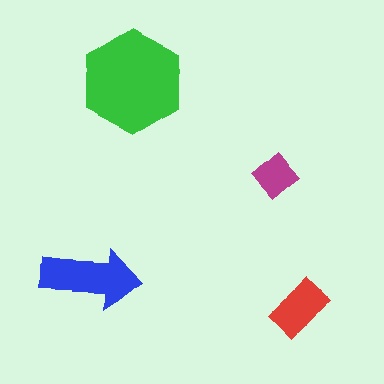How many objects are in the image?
There are 4 objects in the image.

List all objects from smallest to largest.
The magenta diamond, the red rectangle, the blue arrow, the green hexagon.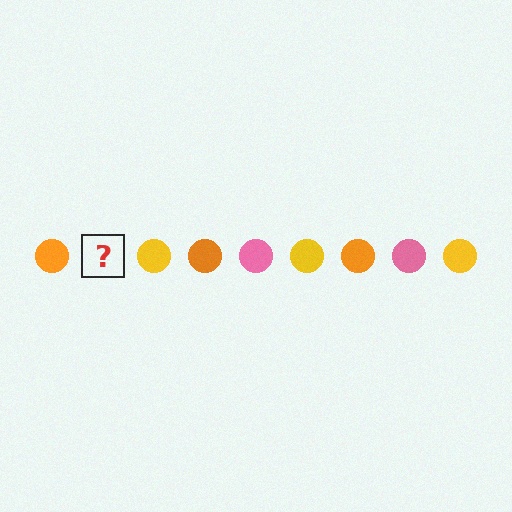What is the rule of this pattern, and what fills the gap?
The rule is that the pattern cycles through orange, pink, yellow circles. The gap should be filled with a pink circle.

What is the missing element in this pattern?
The missing element is a pink circle.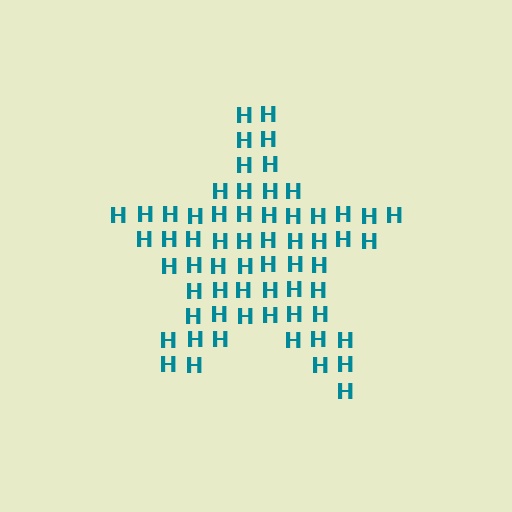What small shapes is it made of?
It is made of small letter H's.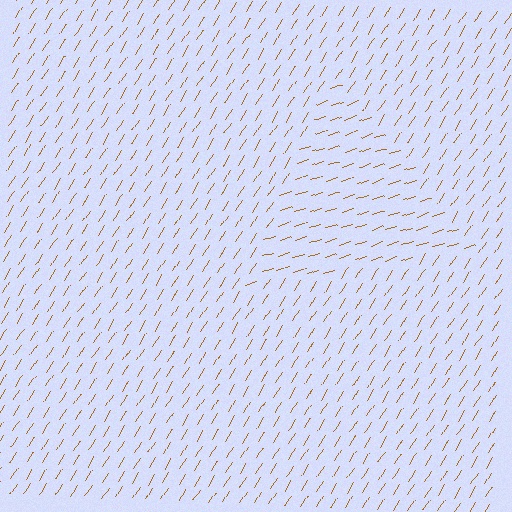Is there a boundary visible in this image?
Yes, there is a texture boundary formed by a change in line orientation.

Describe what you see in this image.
The image is filled with small brown line segments. A triangle region in the image has lines oriented differently from the surrounding lines, creating a visible texture boundary.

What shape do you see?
I see a triangle.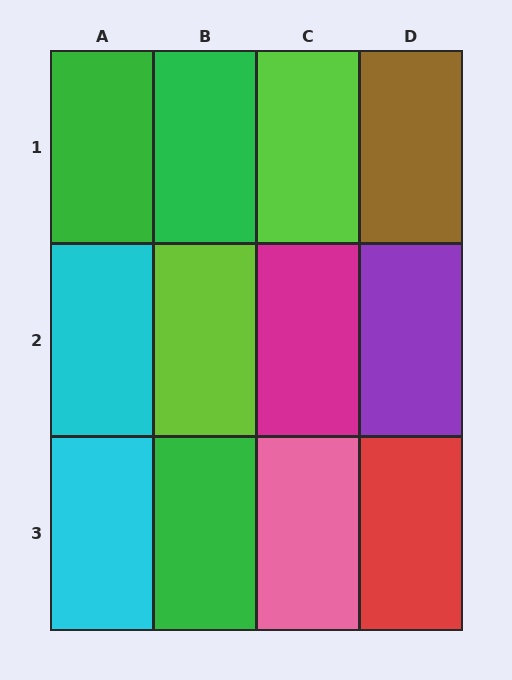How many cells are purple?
1 cell is purple.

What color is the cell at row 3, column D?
Red.